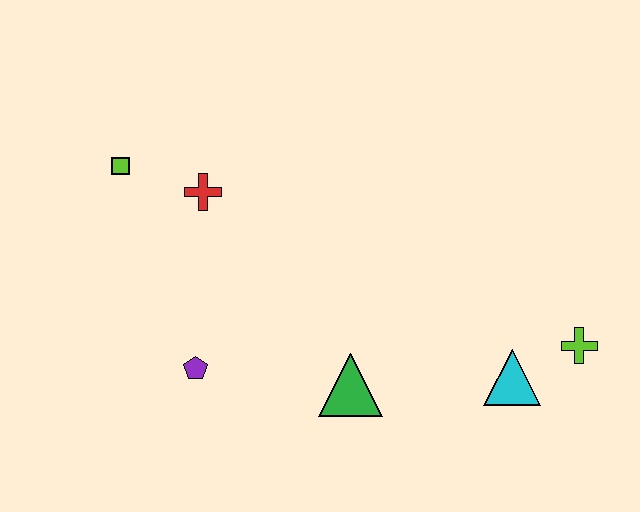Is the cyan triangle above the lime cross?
No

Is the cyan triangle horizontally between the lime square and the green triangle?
No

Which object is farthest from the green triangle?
The lime square is farthest from the green triangle.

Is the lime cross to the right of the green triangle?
Yes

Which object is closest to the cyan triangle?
The lime cross is closest to the cyan triangle.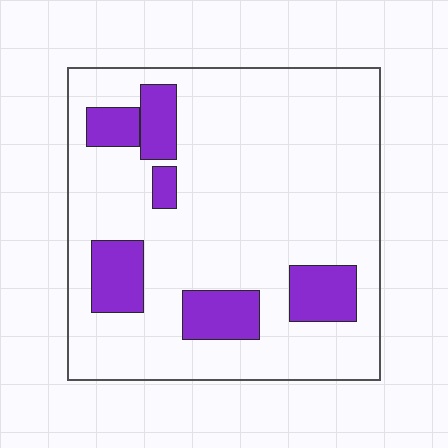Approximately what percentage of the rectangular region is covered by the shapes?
Approximately 20%.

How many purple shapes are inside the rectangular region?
6.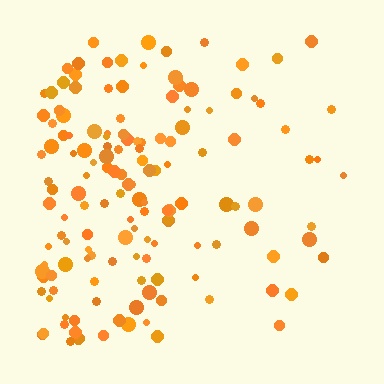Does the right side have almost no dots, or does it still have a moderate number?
Still a moderate number, just noticeably fewer than the left.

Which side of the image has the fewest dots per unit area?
The right.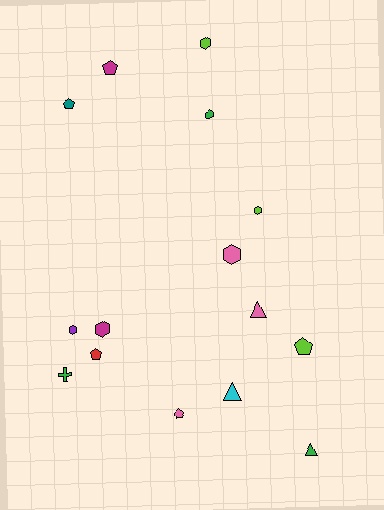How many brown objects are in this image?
There are no brown objects.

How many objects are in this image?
There are 15 objects.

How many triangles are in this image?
There are 3 triangles.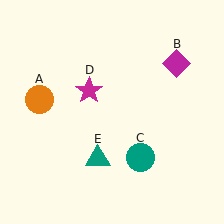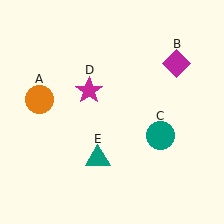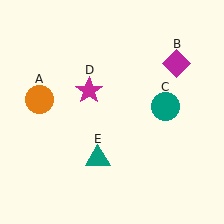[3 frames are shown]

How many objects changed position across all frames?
1 object changed position: teal circle (object C).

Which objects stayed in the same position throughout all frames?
Orange circle (object A) and magenta diamond (object B) and magenta star (object D) and teal triangle (object E) remained stationary.